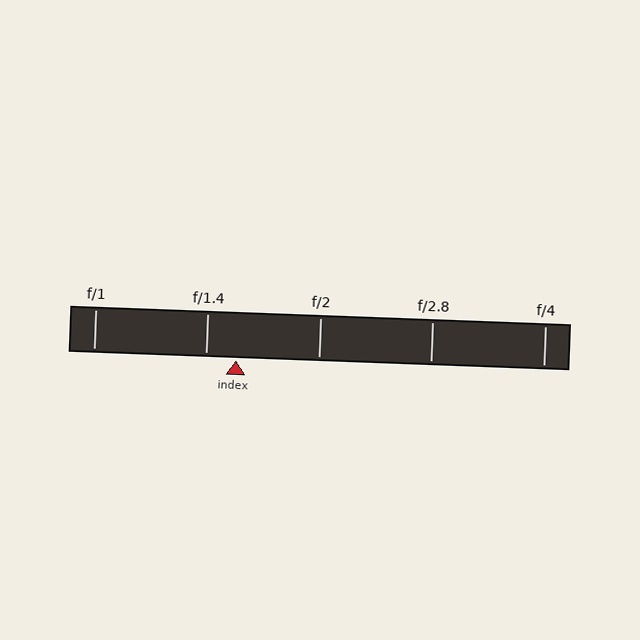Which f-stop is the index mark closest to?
The index mark is closest to f/1.4.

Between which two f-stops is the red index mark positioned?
The index mark is between f/1.4 and f/2.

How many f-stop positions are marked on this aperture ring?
There are 5 f-stop positions marked.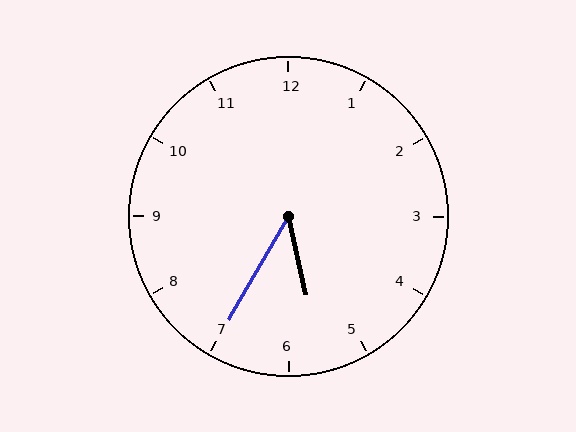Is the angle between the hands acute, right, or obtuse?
It is acute.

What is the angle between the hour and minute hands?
Approximately 42 degrees.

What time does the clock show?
5:35.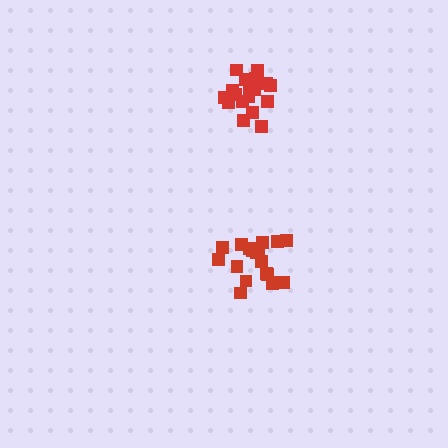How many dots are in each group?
Group 1: 18 dots, Group 2: 19 dots (37 total).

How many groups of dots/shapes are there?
There are 2 groups.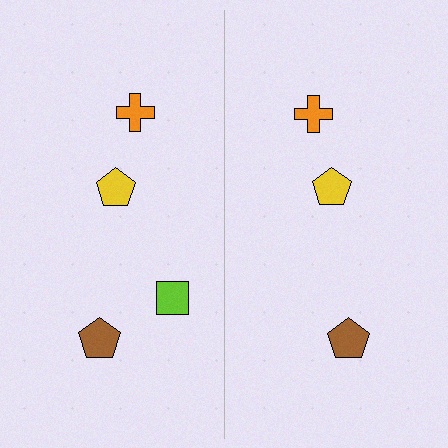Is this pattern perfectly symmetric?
No, the pattern is not perfectly symmetric. A lime square is missing from the right side.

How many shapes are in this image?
There are 7 shapes in this image.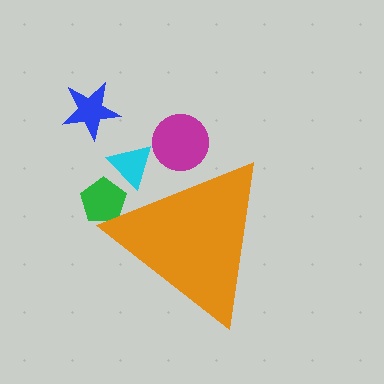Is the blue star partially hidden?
No, the blue star is fully visible.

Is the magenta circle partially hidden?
Yes, the magenta circle is partially hidden behind the orange triangle.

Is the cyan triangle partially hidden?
Yes, the cyan triangle is partially hidden behind the orange triangle.